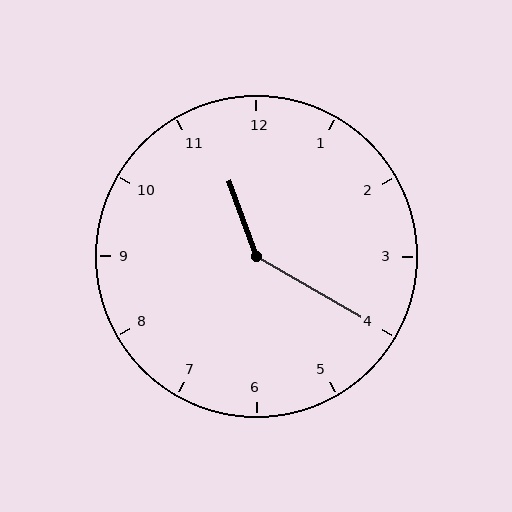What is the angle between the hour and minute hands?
Approximately 140 degrees.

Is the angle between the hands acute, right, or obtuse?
It is obtuse.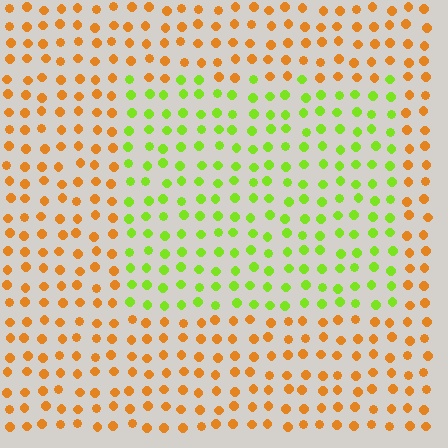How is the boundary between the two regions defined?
The boundary is defined purely by a slight shift in hue (about 62 degrees). Spacing, size, and orientation are identical on both sides.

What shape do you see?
I see a rectangle.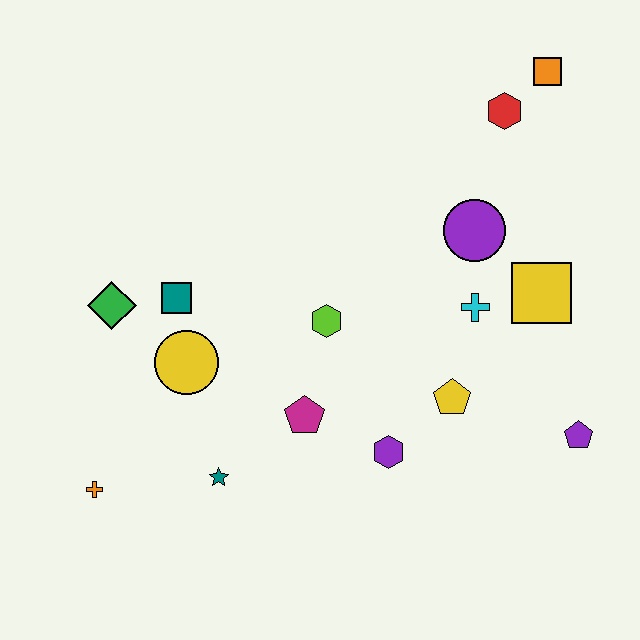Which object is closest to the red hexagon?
The orange square is closest to the red hexagon.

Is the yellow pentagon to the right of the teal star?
Yes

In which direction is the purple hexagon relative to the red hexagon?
The purple hexagon is below the red hexagon.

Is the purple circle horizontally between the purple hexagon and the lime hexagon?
No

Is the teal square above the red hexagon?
No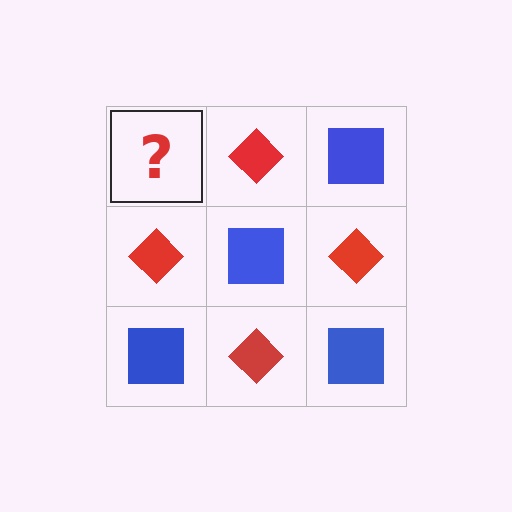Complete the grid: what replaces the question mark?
The question mark should be replaced with a blue square.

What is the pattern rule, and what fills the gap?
The rule is that it alternates blue square and red diamond in a checkerboard pattern. The gap should be filled with a blue square.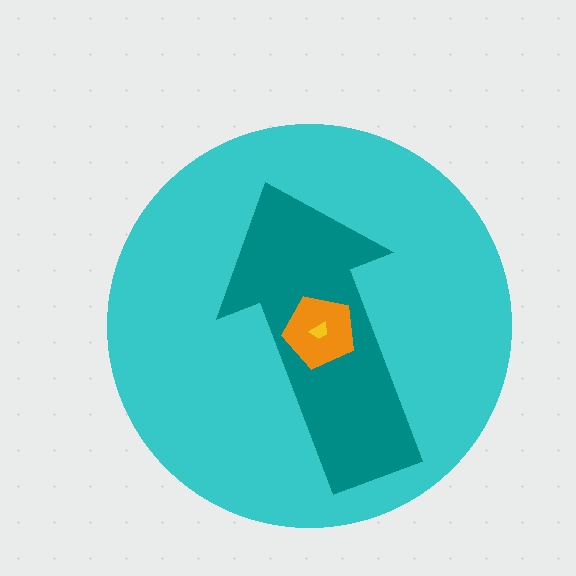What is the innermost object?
The yellow trapezoid.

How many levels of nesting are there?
4.